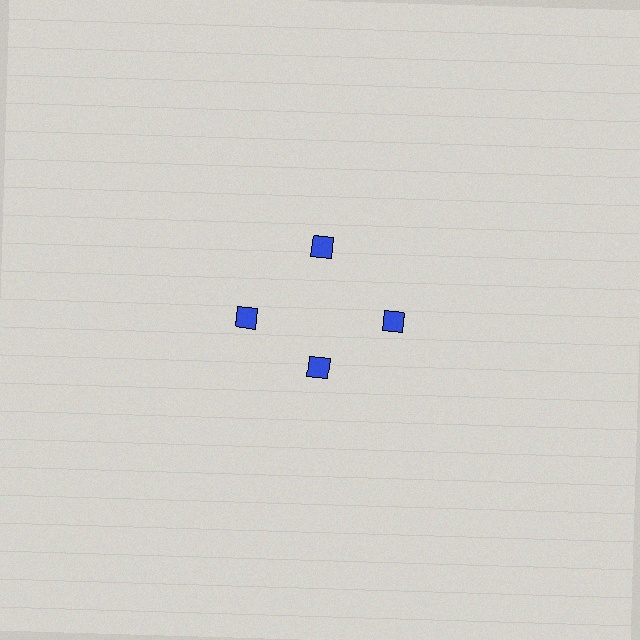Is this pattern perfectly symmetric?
No. The 4 blue diamonds are arranged in a ring, but one element near the 6 o'clock position is pulled inward toward the center, breaking the 4-fold rotational symmetry.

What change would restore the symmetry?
The symmetry would be restored by moving it outward, back onto the ring so that all 4 diamonds sit at equal angles and equal distance from the center.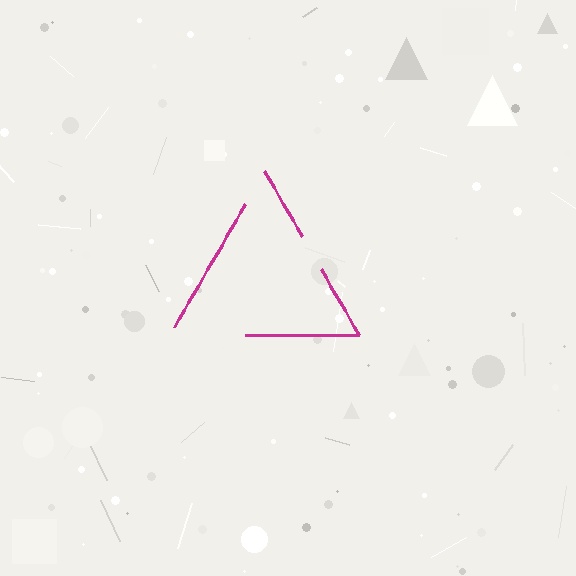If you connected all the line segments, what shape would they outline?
They would outline a triangle.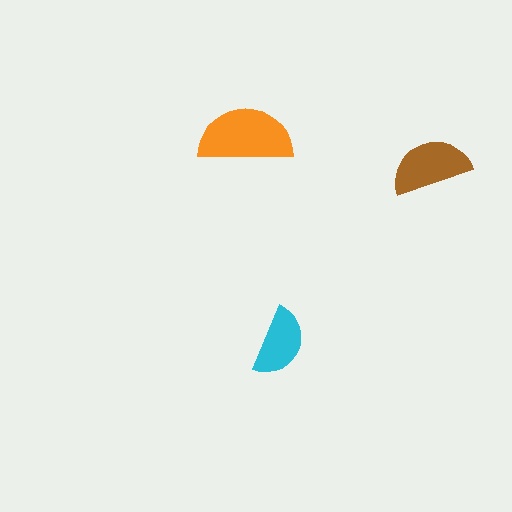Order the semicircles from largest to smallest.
the orange one, the brown one, the cyan one.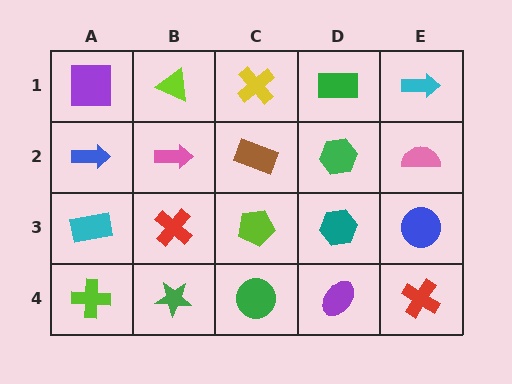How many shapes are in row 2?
5 shapes.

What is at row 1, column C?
A yellow cross.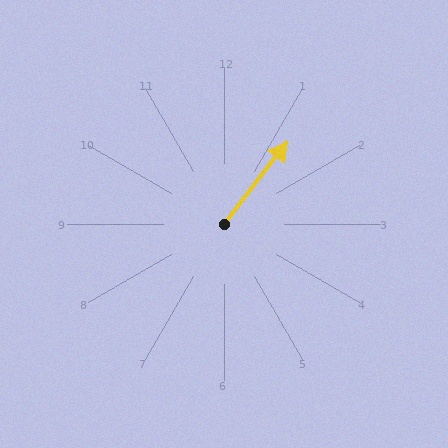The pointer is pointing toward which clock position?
Roughly 1 o'clock.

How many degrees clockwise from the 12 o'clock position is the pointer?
Approximately 38 degrees.